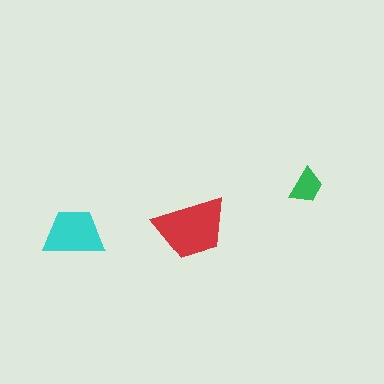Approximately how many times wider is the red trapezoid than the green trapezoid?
About 2 times wider.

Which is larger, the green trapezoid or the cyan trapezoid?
The cyan one.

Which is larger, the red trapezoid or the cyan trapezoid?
The red one.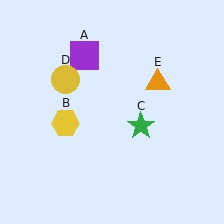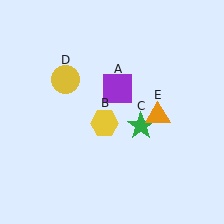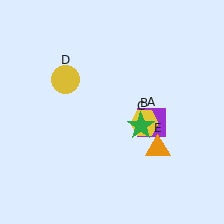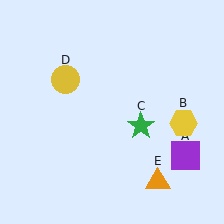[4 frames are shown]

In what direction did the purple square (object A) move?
The purple square (object A) moved down and to the right.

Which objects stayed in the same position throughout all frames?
Green star (object C) and yellow circle (object D) remained stationary.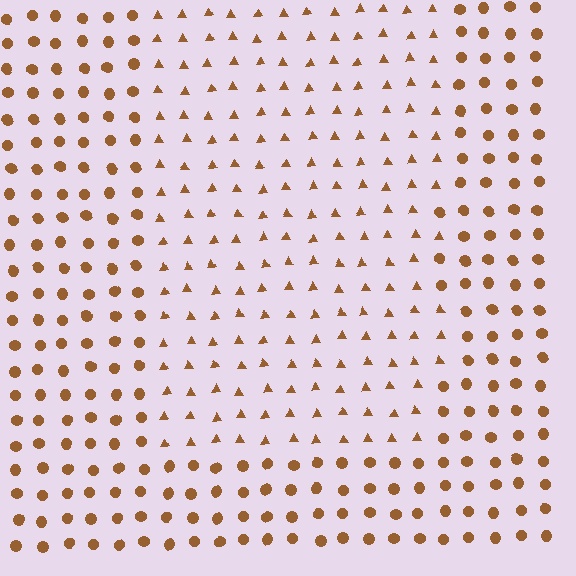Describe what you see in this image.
The image is filled with small brown elements arranged in a uniform grid. A rectangle-shaped region contains triangles, while the surrounding area contains circles. The boundary is defined purely by the change in element shape.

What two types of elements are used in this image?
The image uses triangles inside the rectangle region and circles outside it.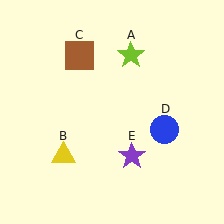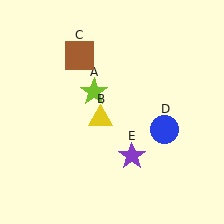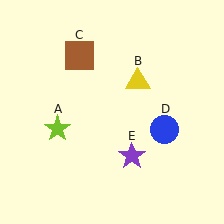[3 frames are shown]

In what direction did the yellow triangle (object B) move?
The yellow triangle (object B) moved up and to the right.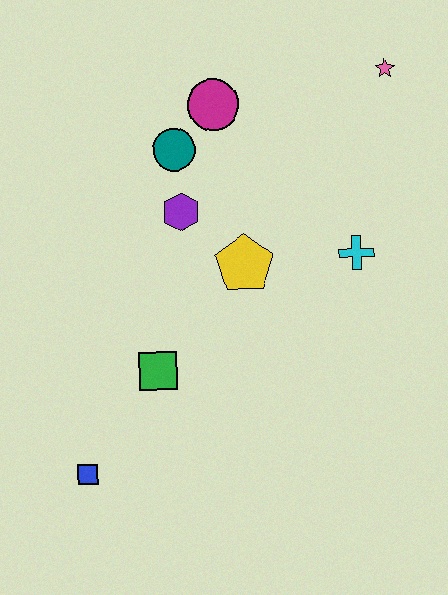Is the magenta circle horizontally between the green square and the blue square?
No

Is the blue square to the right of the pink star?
No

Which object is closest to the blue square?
The green square is closest to the blue square.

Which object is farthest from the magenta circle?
The blue square is farthest from the magenta circle.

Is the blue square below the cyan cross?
Yes